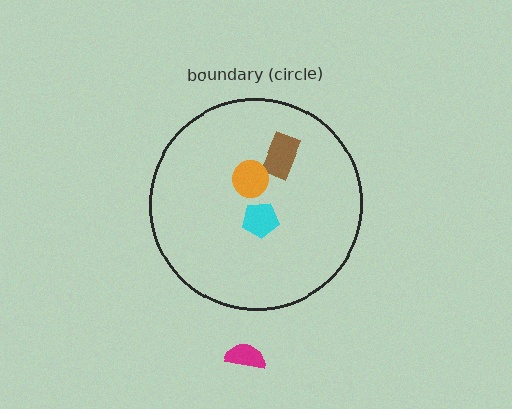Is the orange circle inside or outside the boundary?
Inside.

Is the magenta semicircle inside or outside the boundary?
Outside.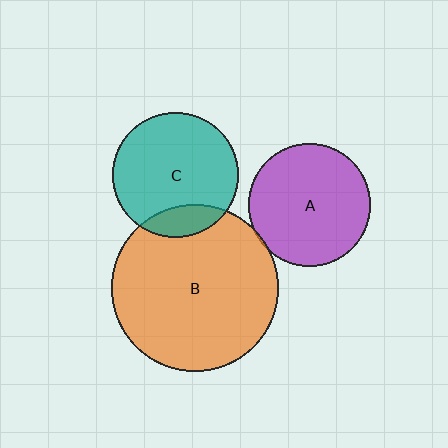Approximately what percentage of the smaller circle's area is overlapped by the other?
Approximately 15%.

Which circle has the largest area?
Circle B (orange).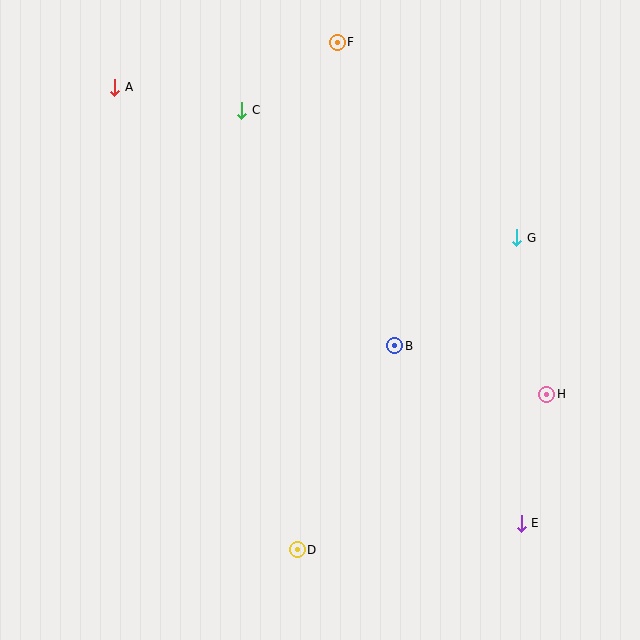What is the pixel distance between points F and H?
The distance between F and H is 410 pixels.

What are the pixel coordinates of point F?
Point F is at (337, 42).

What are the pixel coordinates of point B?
Point B is at (395, 346).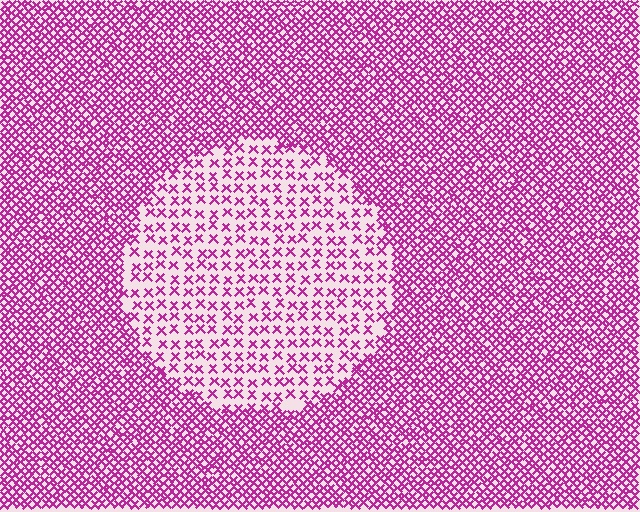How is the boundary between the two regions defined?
The boundary is defined by a change in element density (approximately 2.5x ratio). All elements are the same color, size, and shape.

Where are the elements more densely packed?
The elements are more densely packed outside the circle boundary.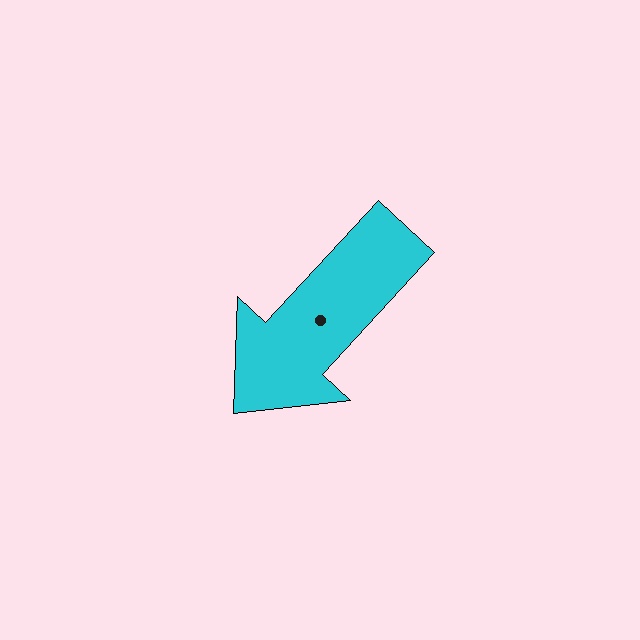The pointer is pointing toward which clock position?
Roughly 7 o'clock.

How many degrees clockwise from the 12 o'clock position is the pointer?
Approximately 223 degrees.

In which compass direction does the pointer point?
Southwest.